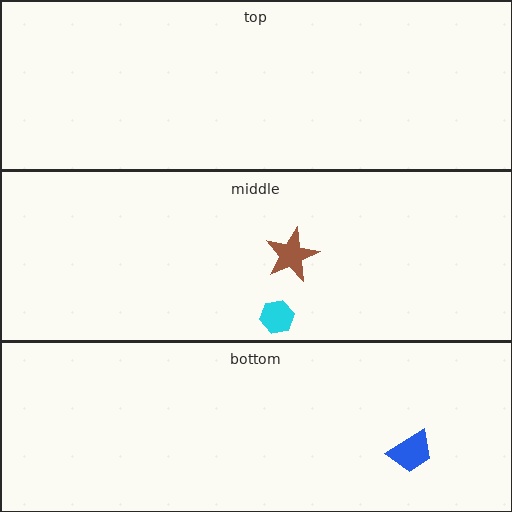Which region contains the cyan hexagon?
The middle region.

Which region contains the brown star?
The middle region.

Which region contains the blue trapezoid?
The bottom region.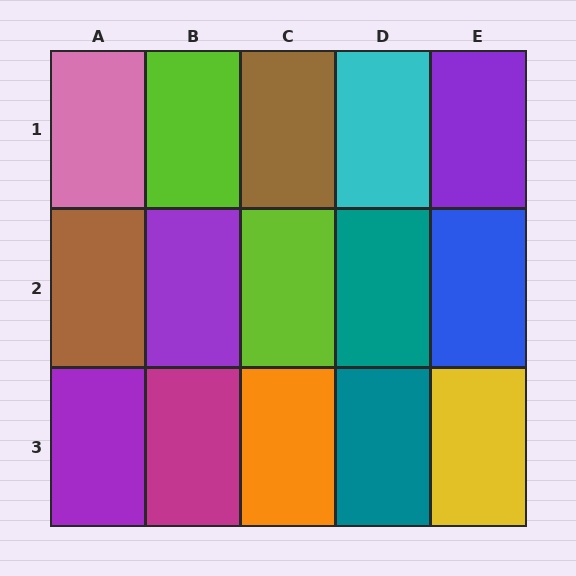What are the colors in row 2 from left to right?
Brown, purple, lime, teal, blue.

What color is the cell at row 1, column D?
Cyan.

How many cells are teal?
2 cells are teal.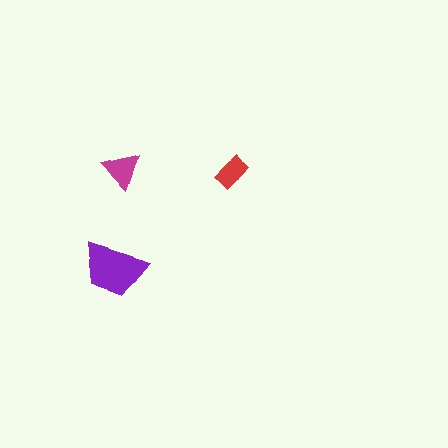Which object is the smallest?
The red rectangle.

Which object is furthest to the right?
The red rectangle is rightmost.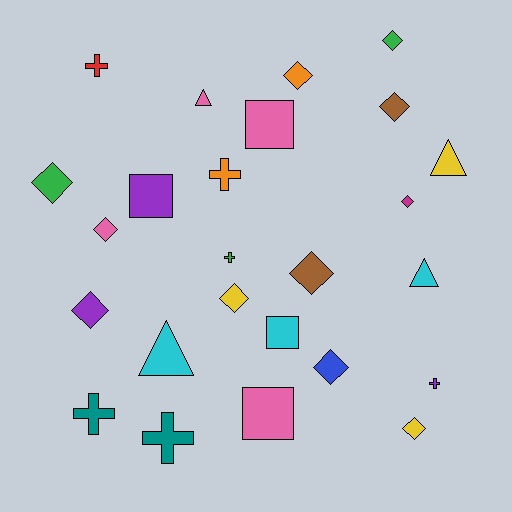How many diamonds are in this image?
There are 11 diamonds.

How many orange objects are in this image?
There are 2 orange objects.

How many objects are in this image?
There are 25 objects.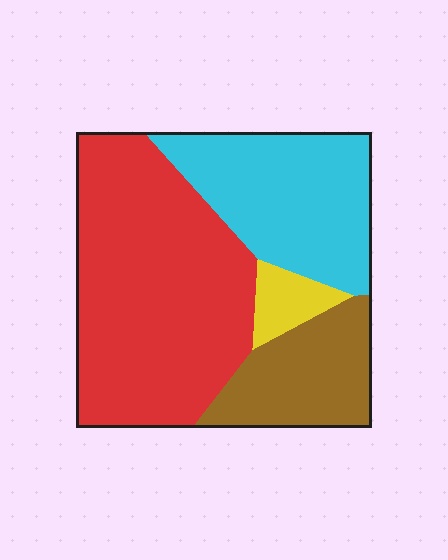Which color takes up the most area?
Red, at roughly 50%.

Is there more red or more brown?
Red.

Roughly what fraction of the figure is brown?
Brown takes up about one sixth (1/6) of the figure.